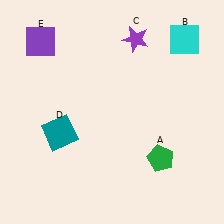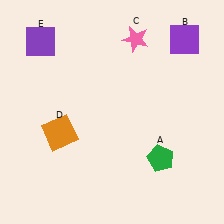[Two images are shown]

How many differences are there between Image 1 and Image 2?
There are 3 differences between the two images.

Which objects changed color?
B changed from cyan to purple. C changed from purple to pink. D changed from teal to orange.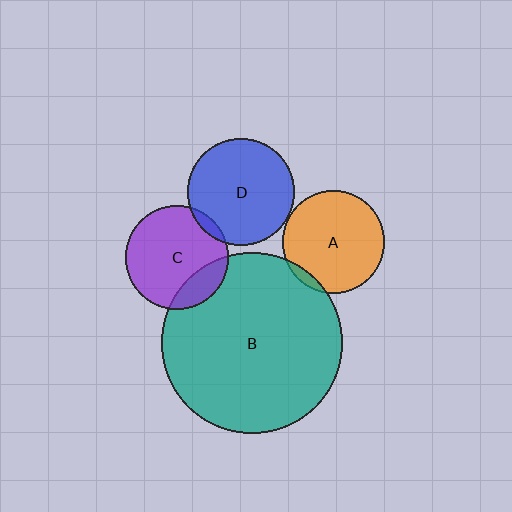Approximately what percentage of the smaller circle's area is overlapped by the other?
Approximately 5%.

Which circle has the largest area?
Circle B (teal).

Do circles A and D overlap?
Yes.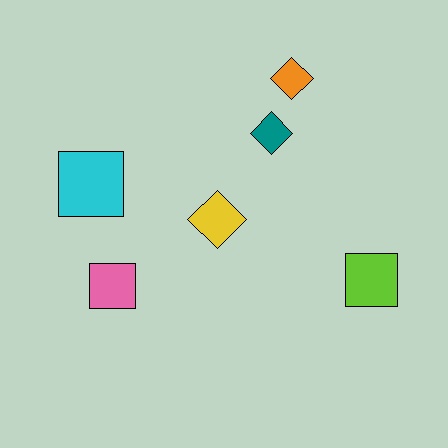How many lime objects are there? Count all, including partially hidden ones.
There is 1 lime object.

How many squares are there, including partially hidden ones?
There are 3 squares.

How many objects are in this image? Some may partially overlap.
There are 6 objects.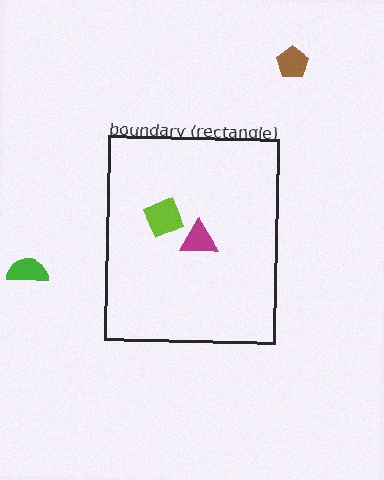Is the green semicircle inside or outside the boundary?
Outside.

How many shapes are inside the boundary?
2 inside, 2 outside.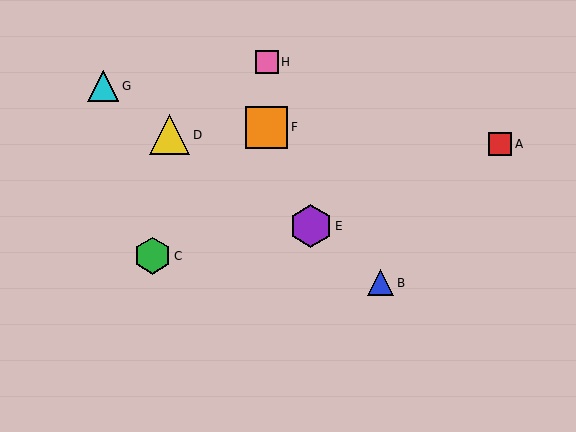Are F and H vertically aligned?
Yes, both are at x≈267.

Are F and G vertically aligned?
No, F is at x≈267 and G is at x≈103.